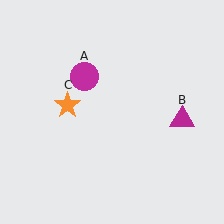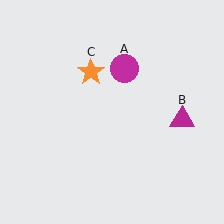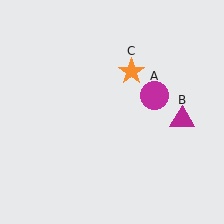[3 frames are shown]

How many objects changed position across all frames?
2 objects changed position: magenta circle (object A), orange star (object C).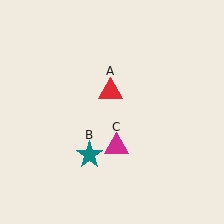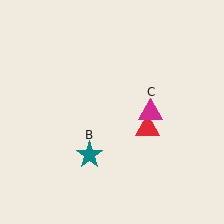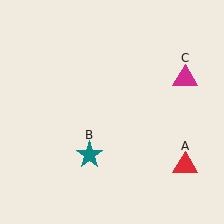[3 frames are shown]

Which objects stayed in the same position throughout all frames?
Teal star (object B) remained stationary.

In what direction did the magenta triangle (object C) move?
The magenta triangle (object C) moved up and to the right.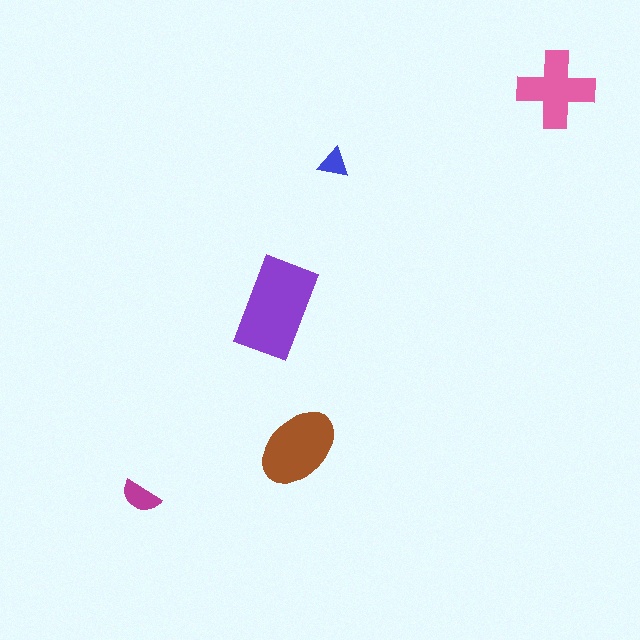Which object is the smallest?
The blue triangle.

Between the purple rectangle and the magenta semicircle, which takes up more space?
The purple rectangle.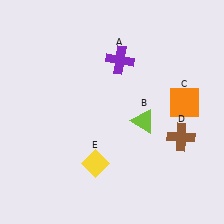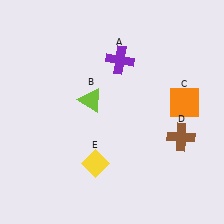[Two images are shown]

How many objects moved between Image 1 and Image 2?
1 object moved between the two images.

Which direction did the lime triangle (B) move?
The lime triangle (B) moved left.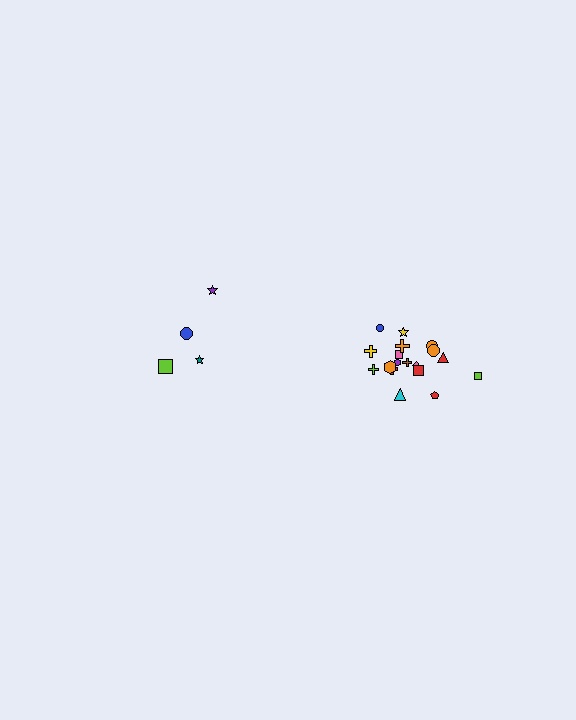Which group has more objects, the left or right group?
The right group.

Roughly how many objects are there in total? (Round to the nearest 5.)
Roughly 20 objects in total.